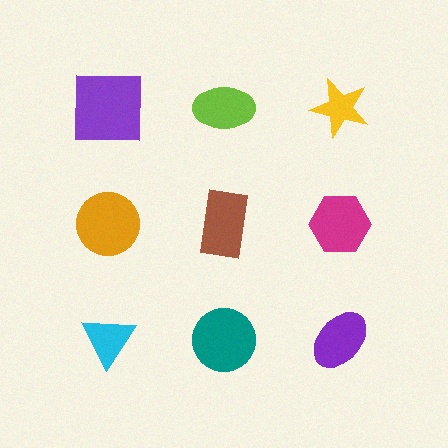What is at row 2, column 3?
A magenta hexagon.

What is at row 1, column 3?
A yellow star.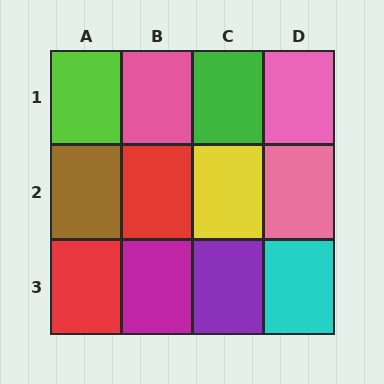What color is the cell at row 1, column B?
Pink.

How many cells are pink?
3 cells are pink.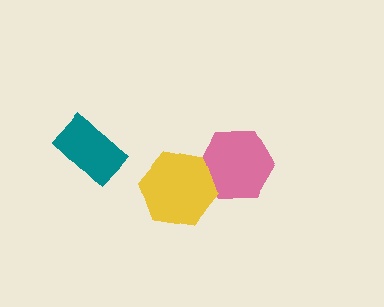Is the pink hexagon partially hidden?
Yes, it is partially covered by another shape.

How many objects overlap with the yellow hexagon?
1 object overlaps with the yellow hexagon.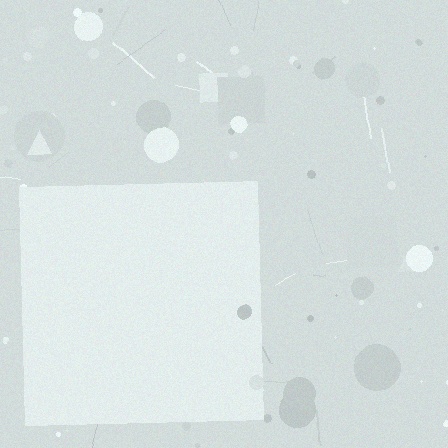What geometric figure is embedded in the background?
A square is embedded in the background.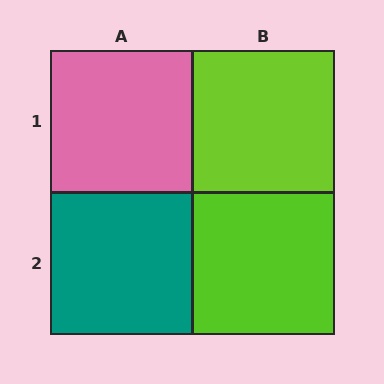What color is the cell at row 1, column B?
Lime.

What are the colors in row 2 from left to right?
Teal, lime.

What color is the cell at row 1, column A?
Pink.